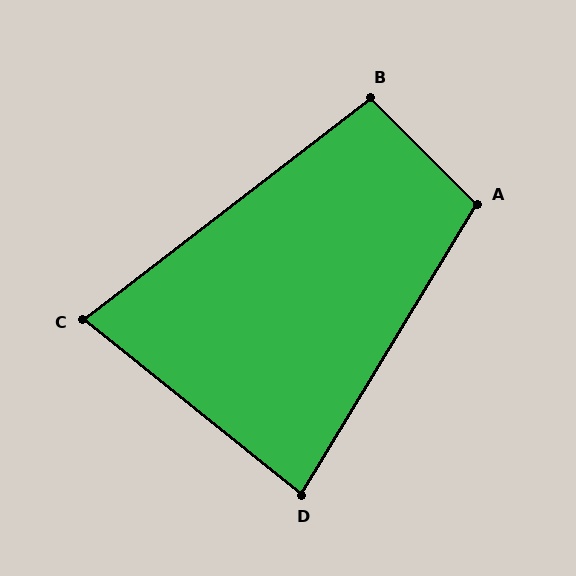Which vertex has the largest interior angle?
A, at approximately 104 degrees.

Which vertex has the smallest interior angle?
C, at approximately 76 degrees.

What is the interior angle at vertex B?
Approximately 98 degrees (obtuse).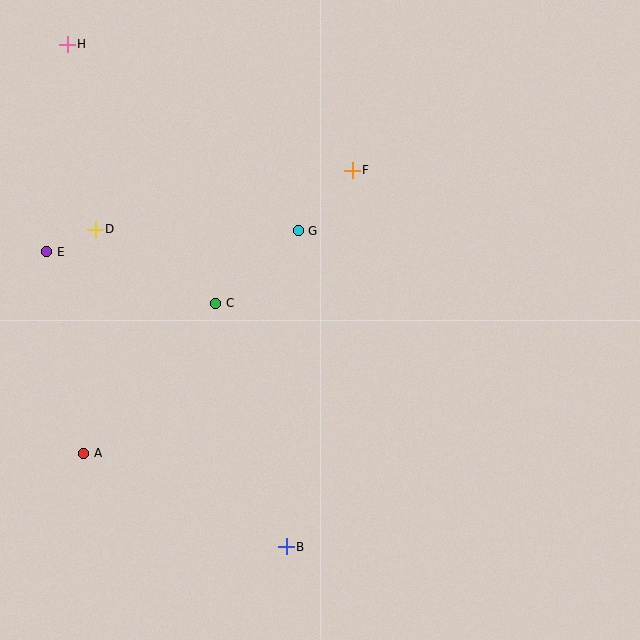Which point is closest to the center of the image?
Point G at (298, 231) is closest to the center.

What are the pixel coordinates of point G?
Point G is at (298, 231).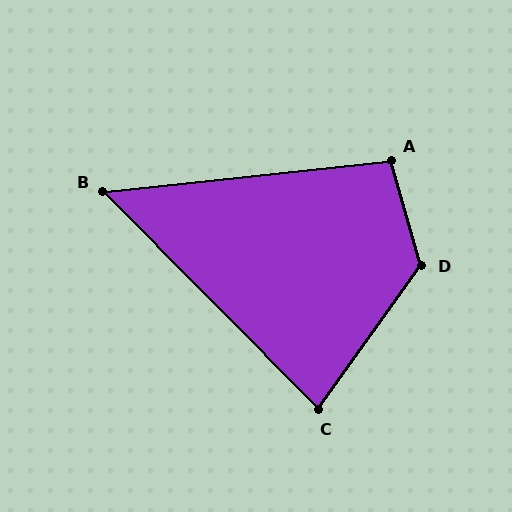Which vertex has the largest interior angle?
D, at approximately 128 degrees.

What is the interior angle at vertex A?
Approximately 100 degrees (obtuse).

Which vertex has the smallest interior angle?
B, at approximately 52 degrees.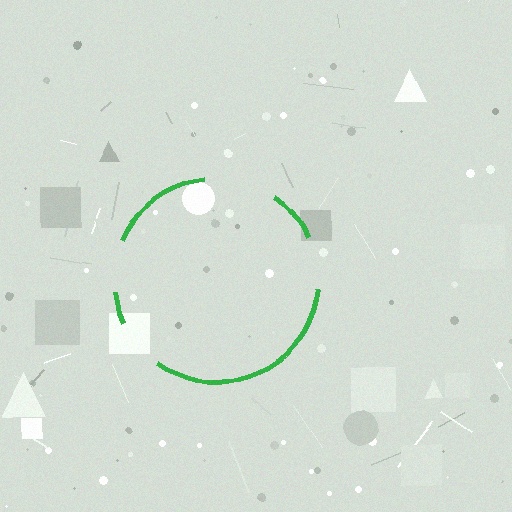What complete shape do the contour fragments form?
The contour fragments form a circle.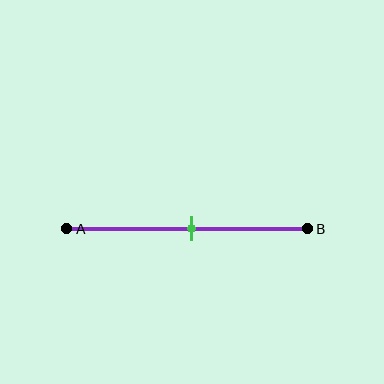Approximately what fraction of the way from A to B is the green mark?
The green mark is approximately 50% of the way from A to B.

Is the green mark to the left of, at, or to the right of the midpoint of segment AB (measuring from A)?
The green mark is approximately at the midpoint of segment AB.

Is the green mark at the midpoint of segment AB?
Yes, the mark is approximately at the midpoint.